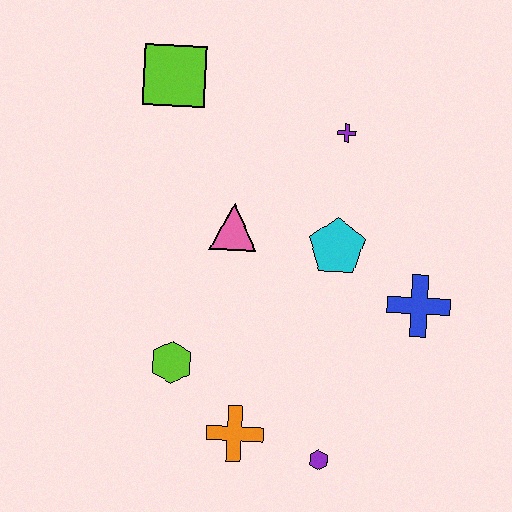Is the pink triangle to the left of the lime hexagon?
No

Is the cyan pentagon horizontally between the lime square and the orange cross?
No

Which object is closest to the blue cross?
The cyan pentagon is closest to the blue cross.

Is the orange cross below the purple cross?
Yes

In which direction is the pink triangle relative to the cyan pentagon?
The pink triangle is to the left of the cyan pentagon.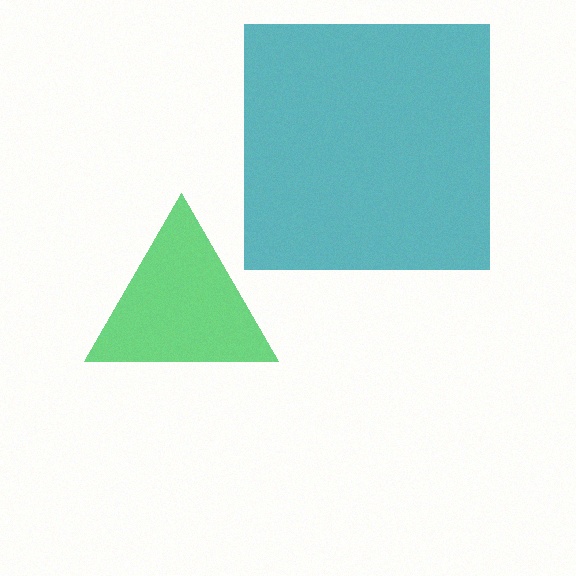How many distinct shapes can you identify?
There are 2 distinct shapes: a green triangle, a teal square.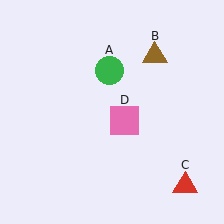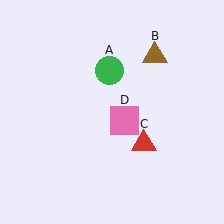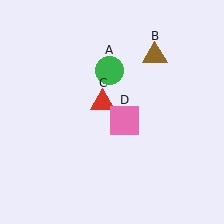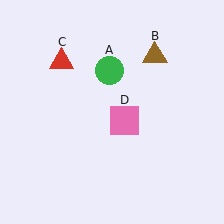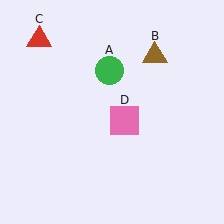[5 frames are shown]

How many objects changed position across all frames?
1 object changed position: red triangle (object C).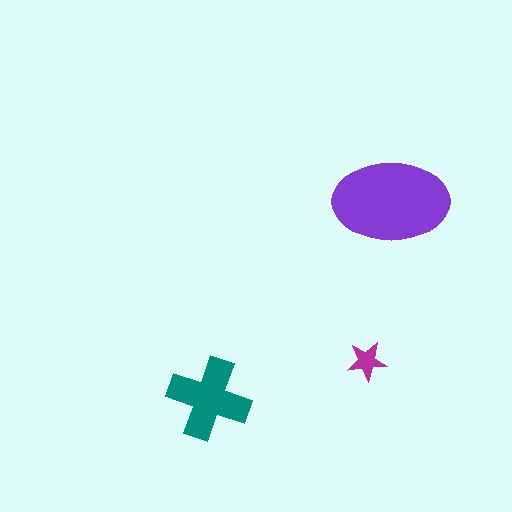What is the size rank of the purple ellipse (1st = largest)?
1st.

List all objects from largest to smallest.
The purple ellipse, the teal cross, the magenta star.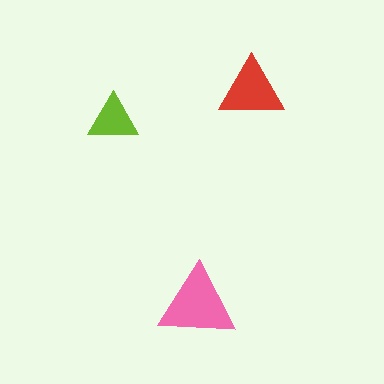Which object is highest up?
The red triangle is topmost.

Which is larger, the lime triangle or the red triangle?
The red one.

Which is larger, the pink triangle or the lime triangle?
The pink one.